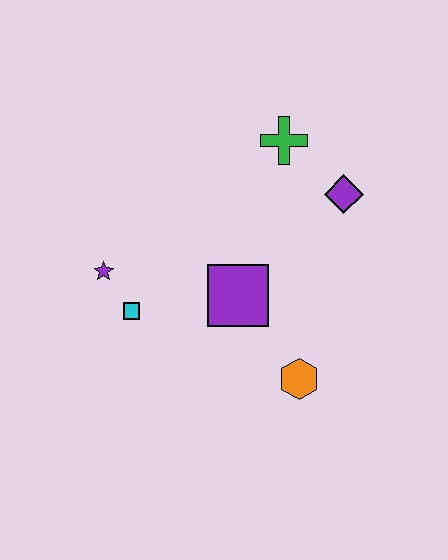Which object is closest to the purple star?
The cyan square is closest to the purple star.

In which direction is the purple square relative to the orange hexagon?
The purple square is above the orange hexagon.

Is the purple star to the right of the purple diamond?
No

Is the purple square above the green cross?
No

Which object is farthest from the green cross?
The orange hexagon is farthest from the green cross.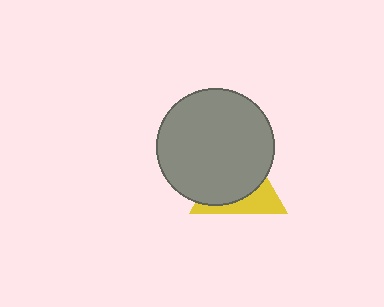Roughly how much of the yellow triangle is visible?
A small part of it is visible (roughly 33%).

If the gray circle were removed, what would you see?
You would see the complete yellow triangle.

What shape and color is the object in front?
The object in front is a gray circle.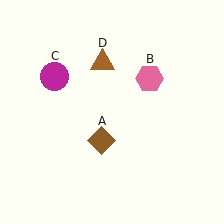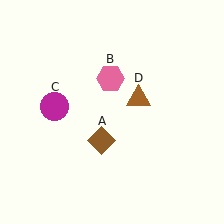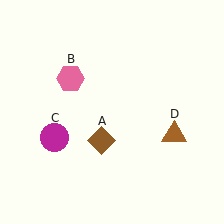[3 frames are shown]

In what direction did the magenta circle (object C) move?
The magenta circle (object C) moved down.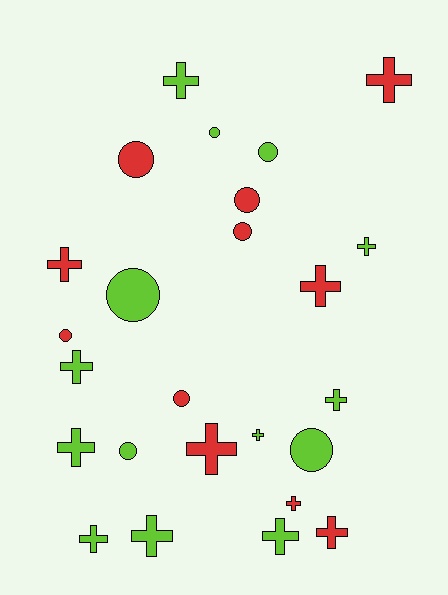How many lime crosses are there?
There are 9 lime crosses.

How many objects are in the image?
There are 25 objects.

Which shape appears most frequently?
Cross, with 15 objects.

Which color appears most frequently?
Lime, with 14 objects.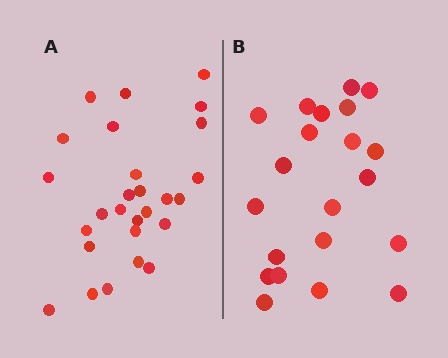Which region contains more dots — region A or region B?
Region A (the left region) has more dots.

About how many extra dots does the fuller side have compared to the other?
Region A has about 6 more dots than region B.